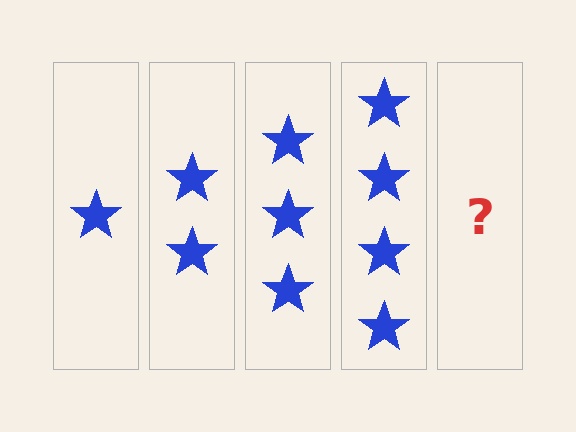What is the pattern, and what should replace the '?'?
The pattern is that each step adds one more star. The '?' should be 5 stars.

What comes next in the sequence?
The next element should be 5 stars.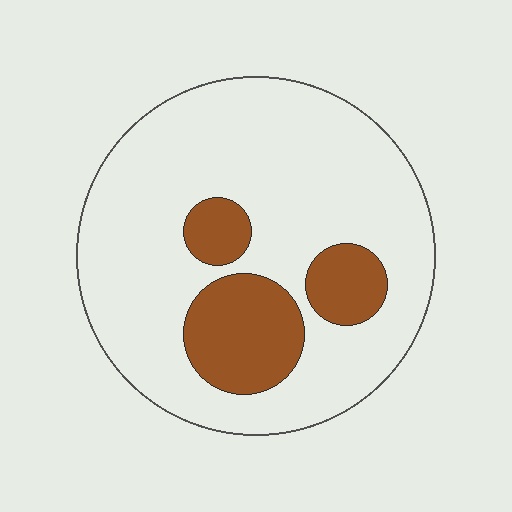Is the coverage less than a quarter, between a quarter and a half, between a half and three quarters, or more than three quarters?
Less than a quarter.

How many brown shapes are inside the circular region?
3.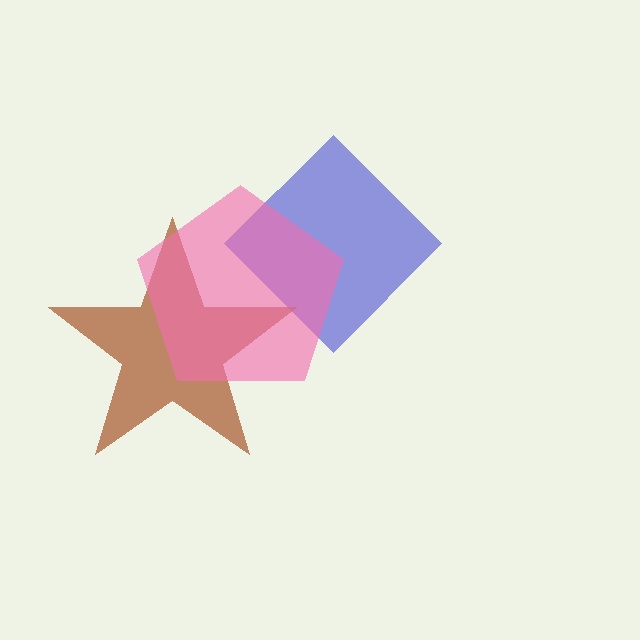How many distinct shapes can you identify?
There are 3 distinct shapes: a blue diamond, a brown star, a pink pentagon.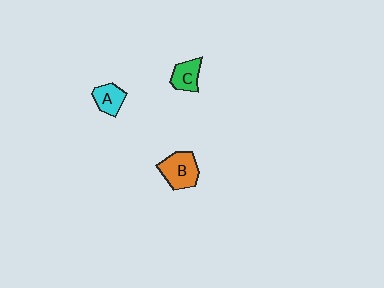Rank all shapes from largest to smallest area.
From largest to smallest: B (orange), C (green), A (cyan).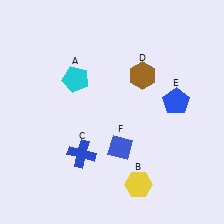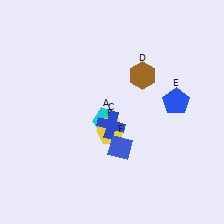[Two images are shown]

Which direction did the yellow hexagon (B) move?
The yellow hexagon (B) moved up.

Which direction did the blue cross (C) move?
The blue cross (C) moved right.